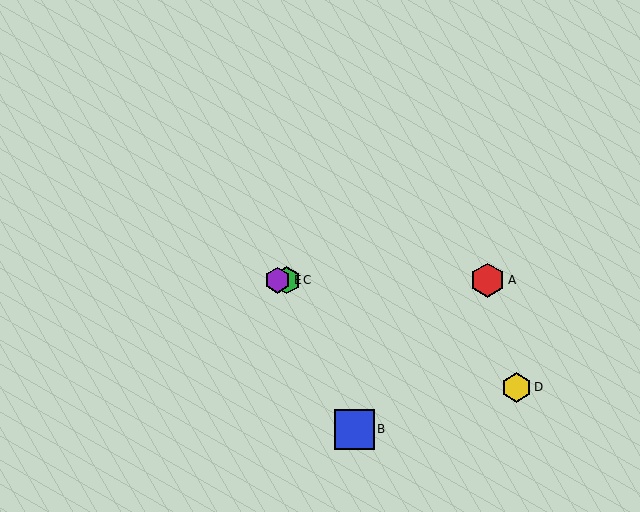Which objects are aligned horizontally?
Objects A, C, E are aligned horizontally.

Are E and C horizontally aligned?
Yes, both are at y≈280.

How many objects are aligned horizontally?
3 objects (A, C, E) are aligned horizontally.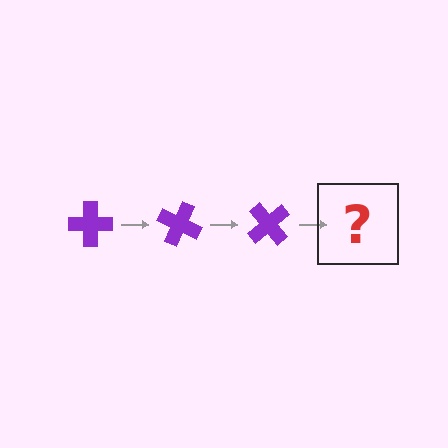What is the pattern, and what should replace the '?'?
The pattern is that the cross rotates 25 degrees each step. The '?' should be a purple cross rotated 75 degrees.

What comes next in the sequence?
The next element should be a purple cross rotated 75 degrees.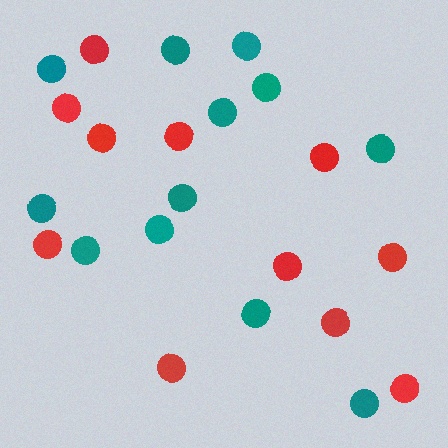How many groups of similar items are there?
There are 2 groups: one group of teal circles (12) and one group of red circles (11).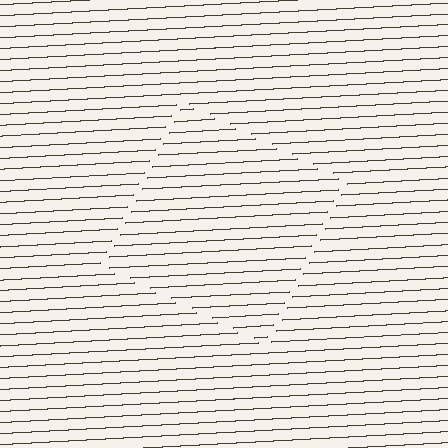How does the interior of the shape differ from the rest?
The interior of the shape contains the same grating, shifted by half a period — the contour is defined by the phase discontinuity where line-ends from the inner and outer gratings abut.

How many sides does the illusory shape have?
4 sides — the line-ends trace a square.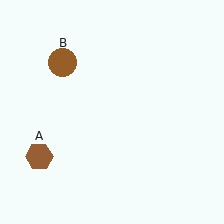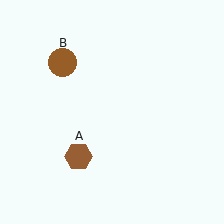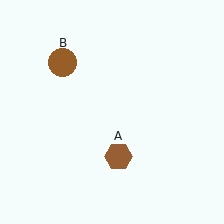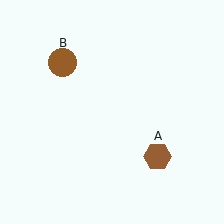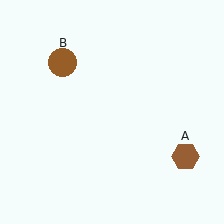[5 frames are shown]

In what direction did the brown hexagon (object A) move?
The brown hexagon (object A) moved right.